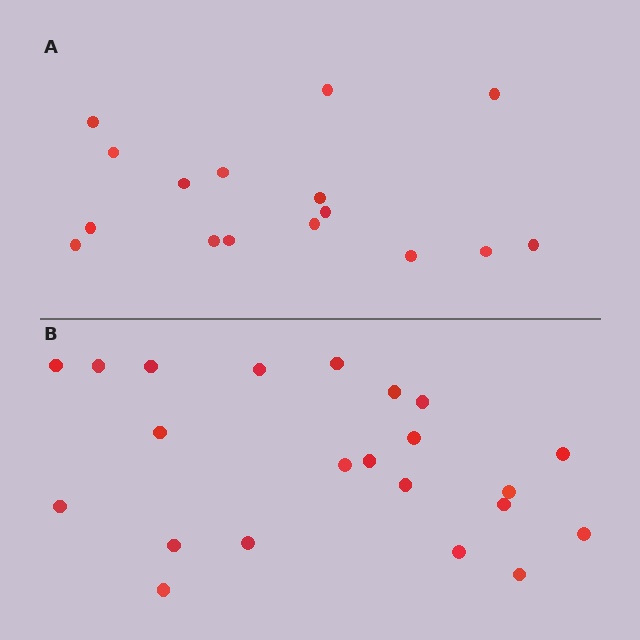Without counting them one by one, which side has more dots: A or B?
Region B (the bottom region) has more dots.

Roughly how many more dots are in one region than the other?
Region B has about 6 more dots than region A.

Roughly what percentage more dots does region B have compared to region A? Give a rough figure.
About 40% more.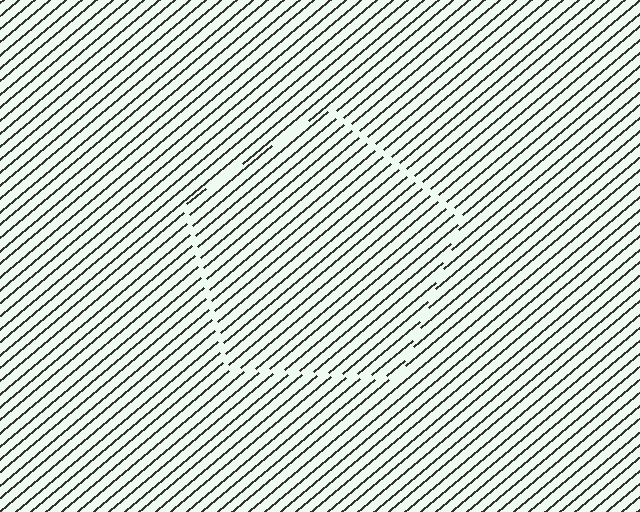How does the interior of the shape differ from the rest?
The interior of the shape contains the same grating, shifted by half a period — the contour is defined by the phase discontinuity where line-ends from the inner and outer gratings abut.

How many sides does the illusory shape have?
5 sides — the line-ends trace a pentagon.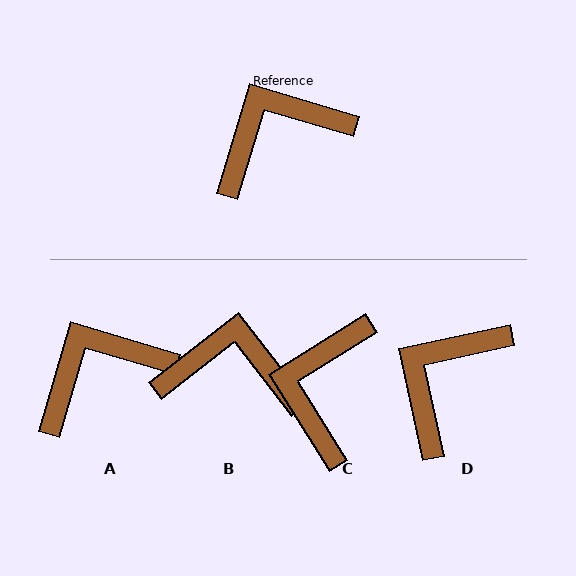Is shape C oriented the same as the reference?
No, it is off by about 48 degrees.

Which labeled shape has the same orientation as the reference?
A.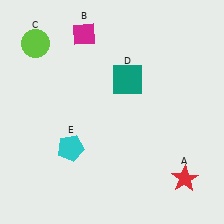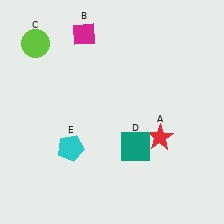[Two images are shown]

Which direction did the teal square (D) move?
The teal square (D) moved down.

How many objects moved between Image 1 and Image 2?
2 objects moved between the two images.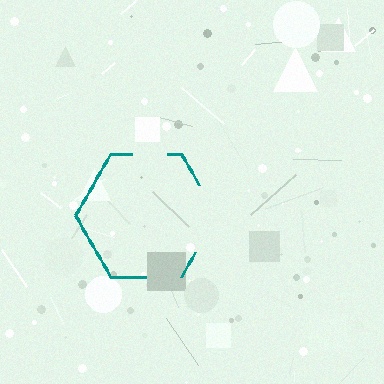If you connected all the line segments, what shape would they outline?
They would outline a hexagon.